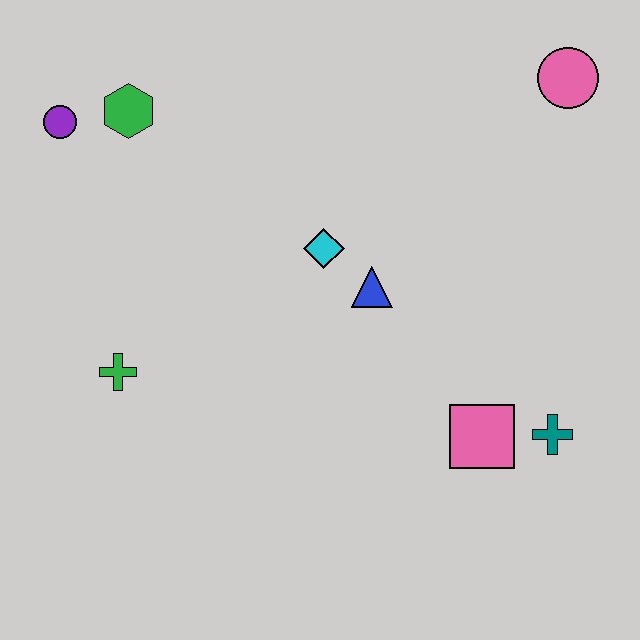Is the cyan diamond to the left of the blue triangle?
Yes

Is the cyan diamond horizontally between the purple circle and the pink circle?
Yes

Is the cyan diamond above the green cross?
Yes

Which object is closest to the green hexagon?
The purple circle is closest to the green hexagon.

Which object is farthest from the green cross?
The pink circle is farthest from the green cross.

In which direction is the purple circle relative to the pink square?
The purple circle is to the left of the pink square.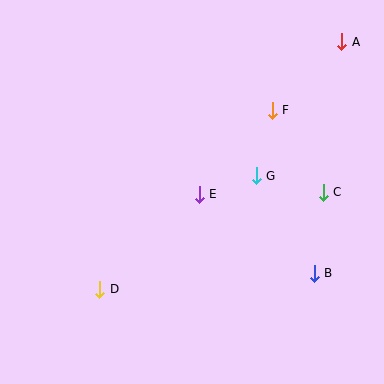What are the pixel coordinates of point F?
Point F is at (272, 110).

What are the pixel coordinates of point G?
Point G is at (256, 176).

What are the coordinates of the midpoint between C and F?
The midpoint between C and F is at (298, 151).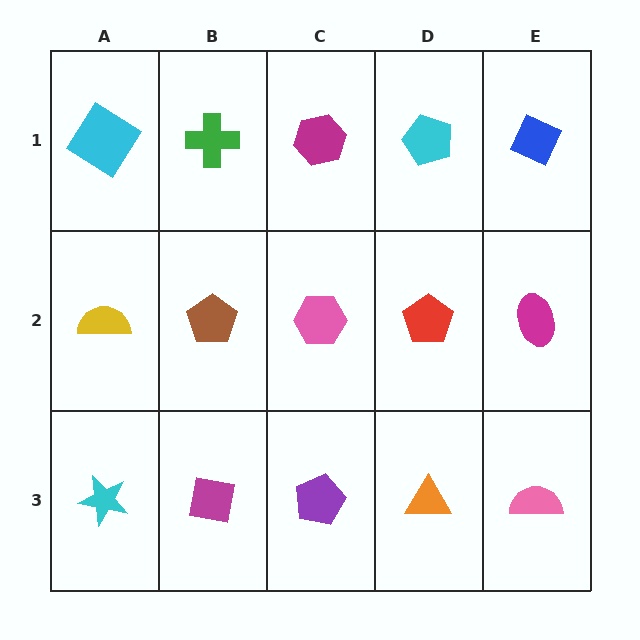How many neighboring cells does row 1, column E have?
2.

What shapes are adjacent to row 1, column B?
A brown pentagon (row 2, column B), a cyan diamond (row 1, column A), a magenta hexagon (row 1, column C).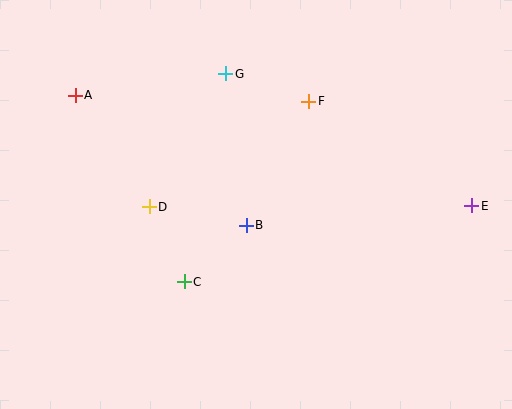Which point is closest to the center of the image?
Point B at (246, 225) is closest to the center.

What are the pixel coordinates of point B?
Point B is at (246, 225).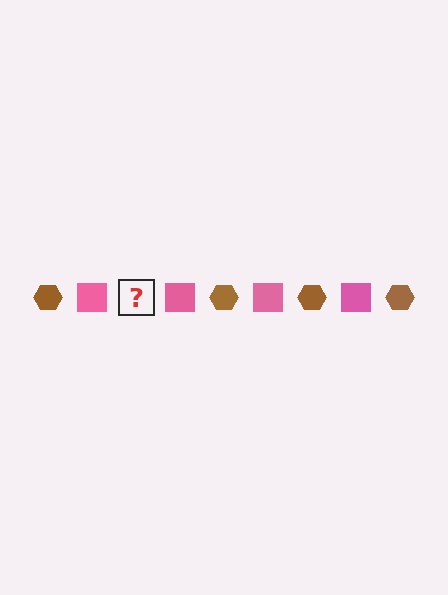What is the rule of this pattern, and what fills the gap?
The rule is that the pattern alternates between brown hexagon and pink square. The gap should be filled with a brown hexagon.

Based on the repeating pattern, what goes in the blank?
The blank should be a brown hexagon.